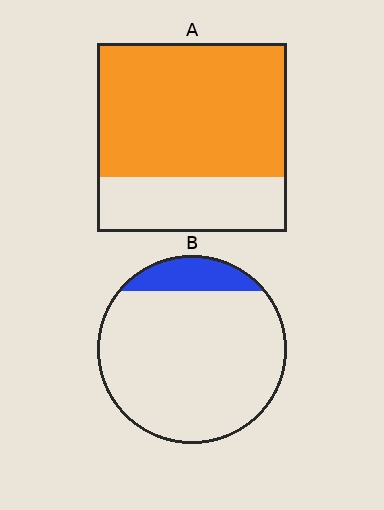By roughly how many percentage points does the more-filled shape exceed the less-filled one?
By roughly 60 percentage points (A over B).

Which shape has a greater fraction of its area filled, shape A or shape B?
Shape A.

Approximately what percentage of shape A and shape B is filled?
A is approximately 70% and B is approximately 15%.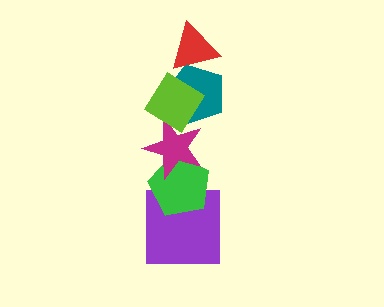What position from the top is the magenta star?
The magenta star is 4th from the top.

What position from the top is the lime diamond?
The lime diamond is 2nd from the top.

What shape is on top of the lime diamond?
The red triangle is on top of the lime diamond.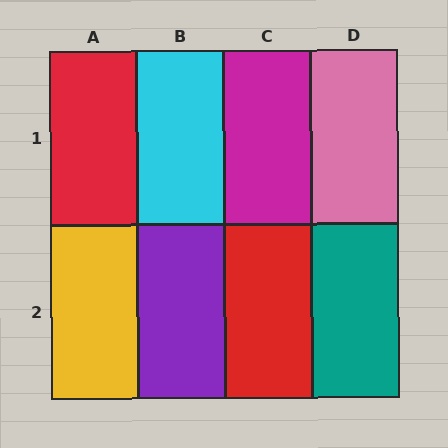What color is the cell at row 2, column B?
Purple.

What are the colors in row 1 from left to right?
Red, cyan, magenta, pink.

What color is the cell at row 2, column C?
Red.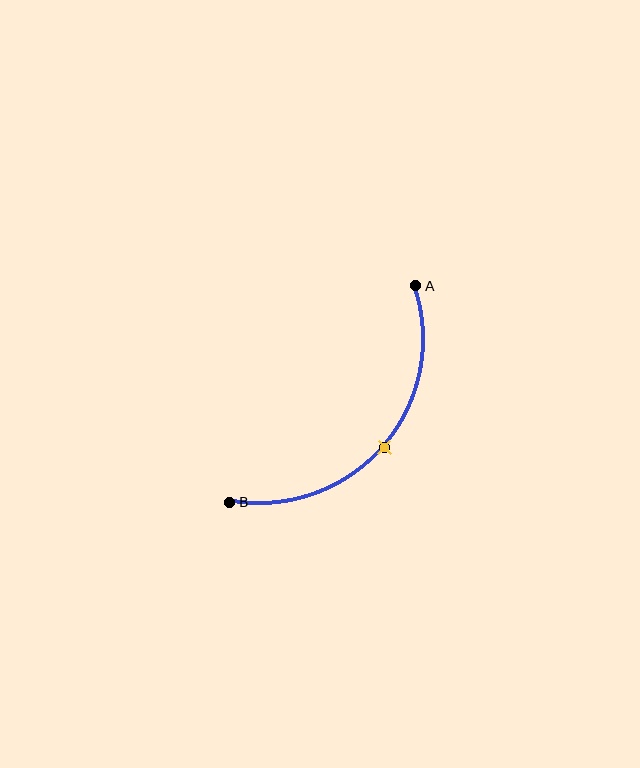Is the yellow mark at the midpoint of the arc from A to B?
Yes. The yellow mark lies on the arc at equal arc-length from both A and B — it is the arc midpoint.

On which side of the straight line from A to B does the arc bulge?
The arc bulges below and to the right of the straight line connecting A and B.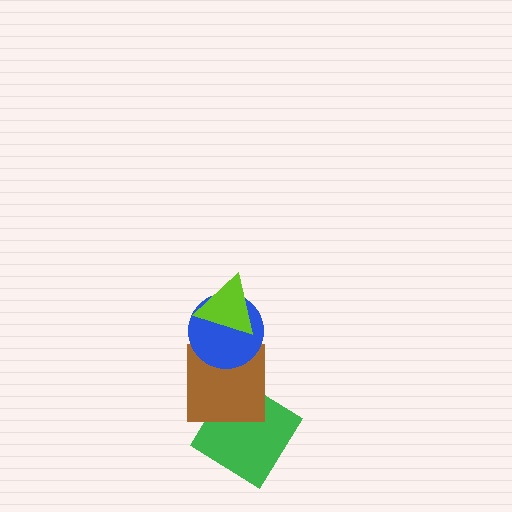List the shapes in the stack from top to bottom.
From top to bottom: the lime triangle, the blue circle, the brown square, the green diamond.